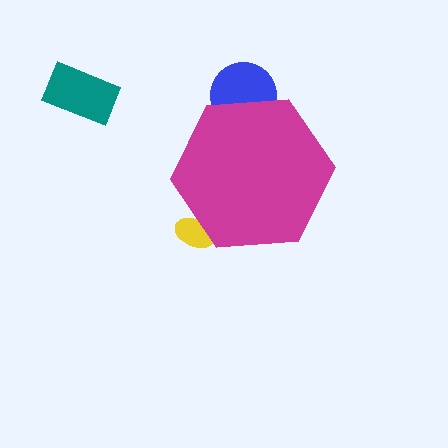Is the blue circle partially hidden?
Yes, the blue circle is partially hidden behind the magenta hexagon.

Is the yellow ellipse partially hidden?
Yes, the yellow ellipse is partially hidden behind the magenta hexagon.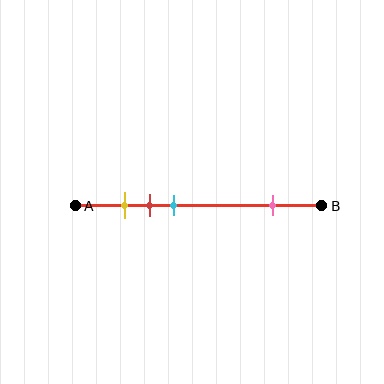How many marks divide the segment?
There are 4 marks dividing the segment.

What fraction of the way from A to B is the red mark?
The red mark is approximately 30% (0.3) of the way from A to B.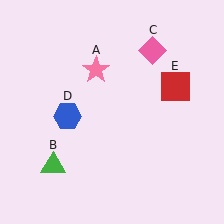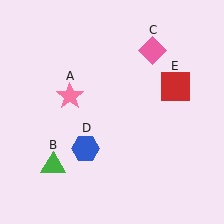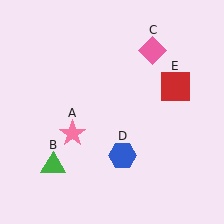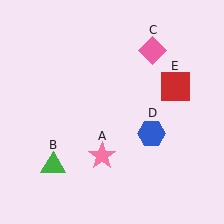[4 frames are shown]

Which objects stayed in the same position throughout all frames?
Green triangle (object B) and pink diamond (object C) and red square (object E) remained stationary.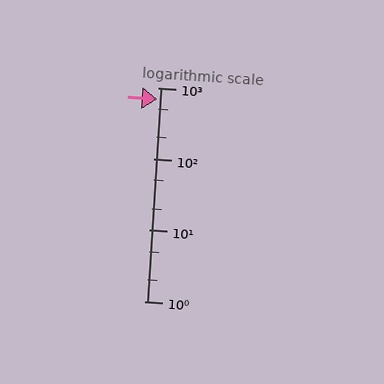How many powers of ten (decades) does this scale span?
The scale spans 3 decades, from 1 to 1000.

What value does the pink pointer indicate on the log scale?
The pointer indicates approximately 700.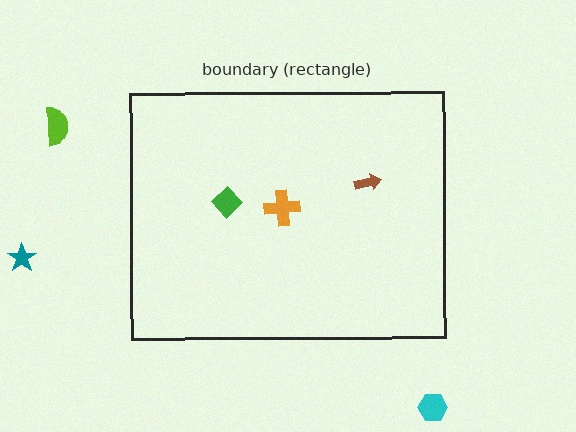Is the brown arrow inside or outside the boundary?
Inside.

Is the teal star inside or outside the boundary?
Outside.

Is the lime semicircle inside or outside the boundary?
Outside.